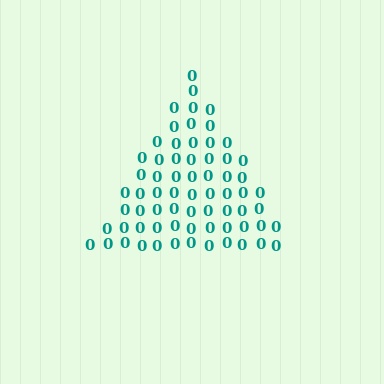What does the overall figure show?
The overall figure shows a triangle.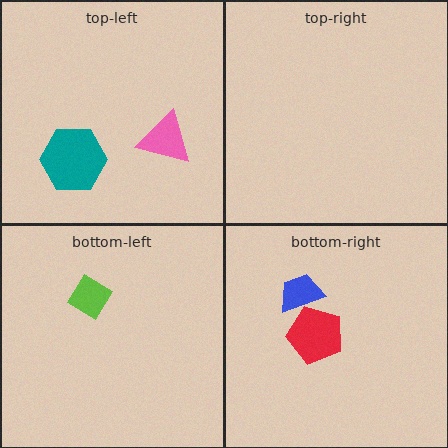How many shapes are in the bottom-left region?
1.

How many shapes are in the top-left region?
2.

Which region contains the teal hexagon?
The top-left region.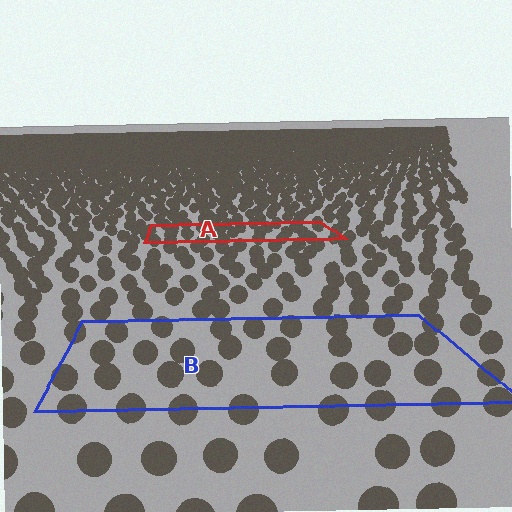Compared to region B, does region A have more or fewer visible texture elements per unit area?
Region A has more texture elements per unit area — they are packed more densely because it is farther away.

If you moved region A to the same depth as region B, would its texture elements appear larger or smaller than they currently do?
They would appear larger. At a closer depth, the same texture elements are projected at a bigger on-screen size.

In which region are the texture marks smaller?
The texture marks are smaller in region A, because it is farther away.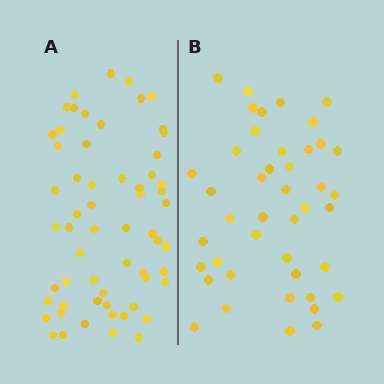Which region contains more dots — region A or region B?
Region A (the left region) has more dots.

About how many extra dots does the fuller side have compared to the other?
Region A has approximately 15 more dots than region B.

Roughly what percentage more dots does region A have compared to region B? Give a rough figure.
About 40% more.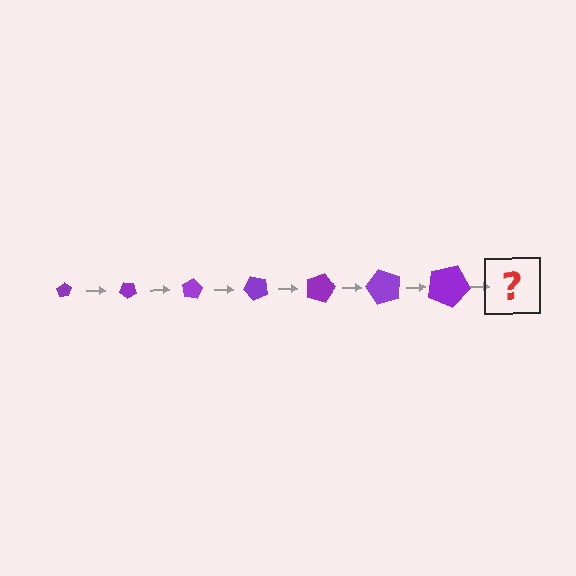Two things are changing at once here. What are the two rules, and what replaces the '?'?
The two rules are that the pentagon grows larger each step and it rotates 40 degrees each step. The '?' should be a pentagon, larger than the previous one and rotated 280 degrees from the start.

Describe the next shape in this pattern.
It should be a pentagon, larger than the previous one and rotated 280 degrees from the start.